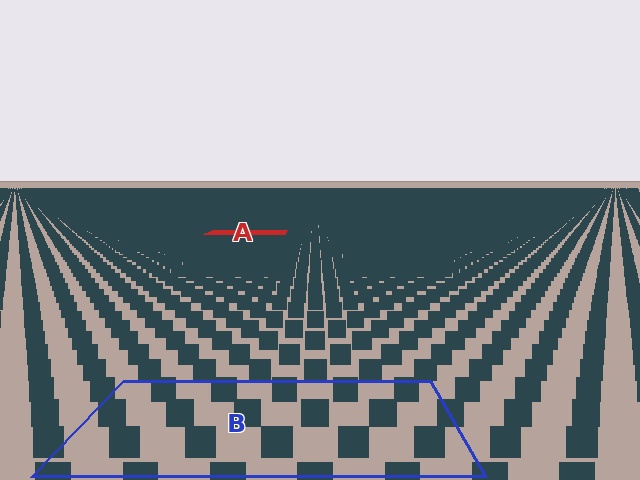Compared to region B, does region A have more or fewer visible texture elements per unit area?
Region A has more texture elements per unit area — they are packed more densely because it is farther away.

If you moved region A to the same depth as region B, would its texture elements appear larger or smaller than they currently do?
They would appear larger. At a closer depth, the same texture elements are projected at a bigger on-screen size.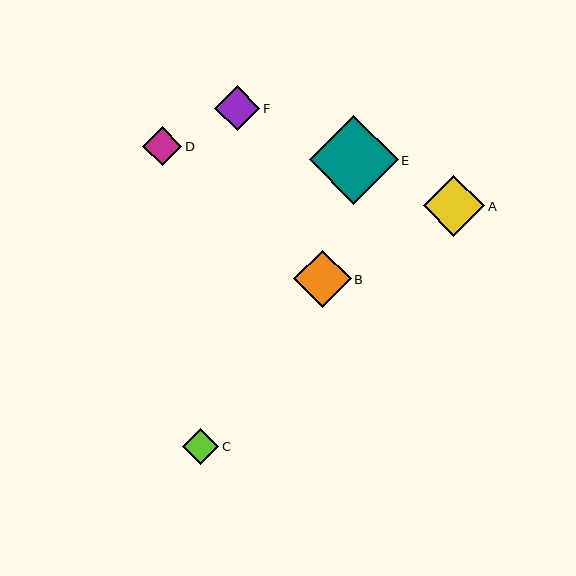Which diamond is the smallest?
Diamond C is the smallest with a size of approximately 36 pixels.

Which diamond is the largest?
Diamond E is the largest with a size of approximately 88 pixels.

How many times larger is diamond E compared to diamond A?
Diamond E is approximately 1.4 times the size of diamond A.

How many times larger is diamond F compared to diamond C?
Diamond F is approximately 1.2 times the size of diamond C.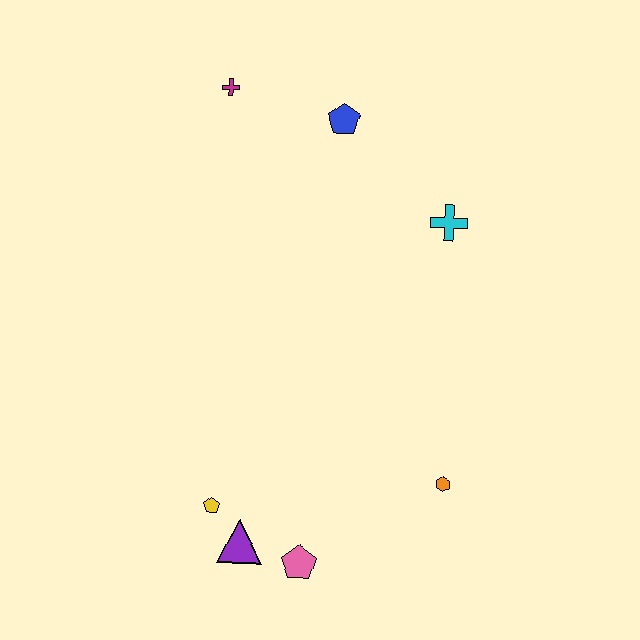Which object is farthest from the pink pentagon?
The magenta cross is farthest from the pink pentagon.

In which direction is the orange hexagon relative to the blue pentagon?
The orange hexagon is below the blue pentagon.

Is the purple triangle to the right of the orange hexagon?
No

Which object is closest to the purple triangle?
The yellow pentagon is closest to the purple triangle.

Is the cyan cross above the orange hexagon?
Yes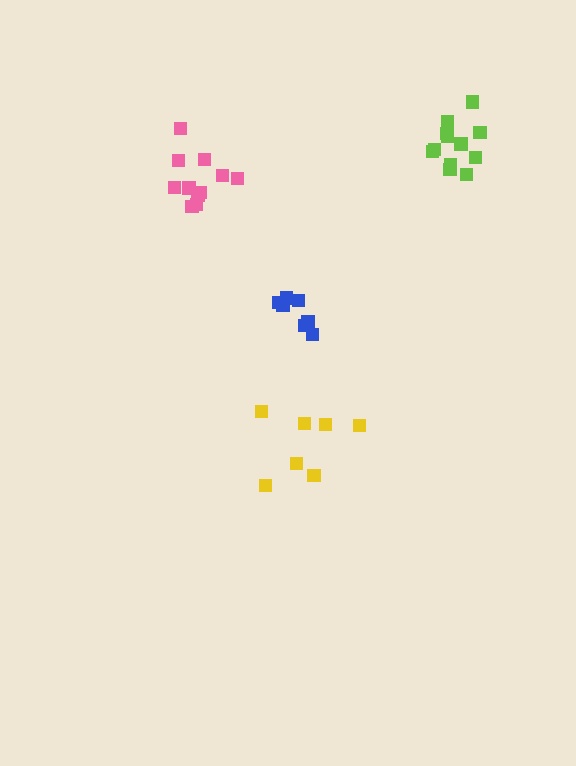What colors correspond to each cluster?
The clusters are colored: lime, blue, yellow, pink.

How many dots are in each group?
Group 1: 12 dots, Group 2: 7 dots, Group 3: 7 dots, Group 4: 11 dots (37 total).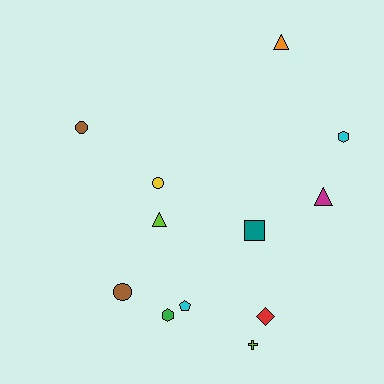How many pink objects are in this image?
There are no pink objects.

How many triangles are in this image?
There are 3 triangles.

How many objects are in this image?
There are 12 objects.